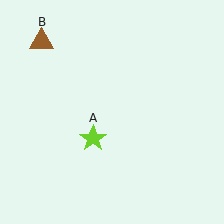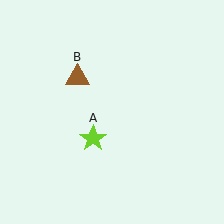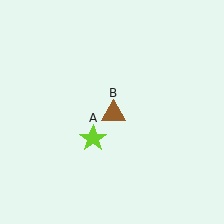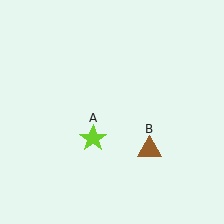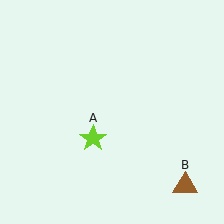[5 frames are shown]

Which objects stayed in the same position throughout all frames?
Lime star (object A) remained stationary.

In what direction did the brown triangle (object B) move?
The brown triangle (object B) moved down and to the right.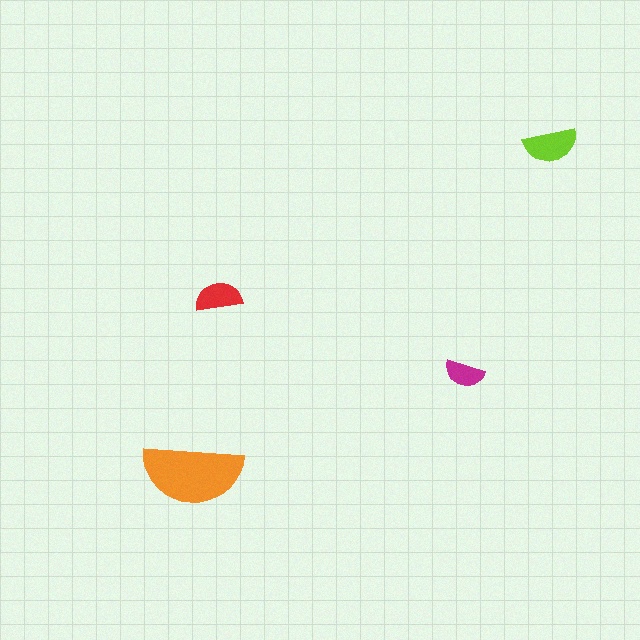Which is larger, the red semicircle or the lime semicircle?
The lime one.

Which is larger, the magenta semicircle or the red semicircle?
The red one.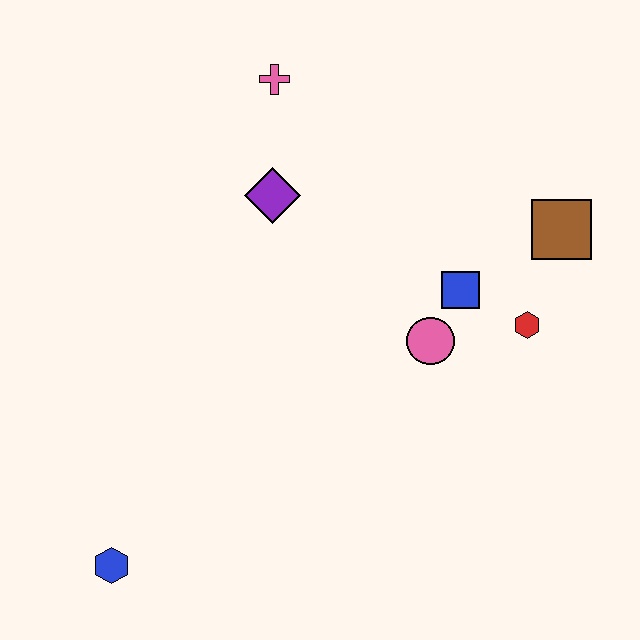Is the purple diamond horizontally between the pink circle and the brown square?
No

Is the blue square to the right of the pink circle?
Yes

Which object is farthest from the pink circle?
The blue hexagon is farthest from the pink circle.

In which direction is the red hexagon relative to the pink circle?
The red hexagon is to the right of the pink circle.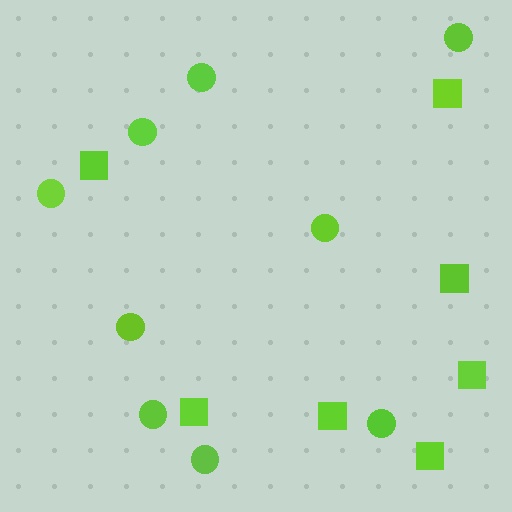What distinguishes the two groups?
There are 2 groups: one group of circles (9) and one group of squares (7).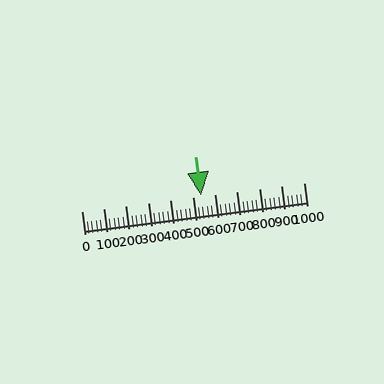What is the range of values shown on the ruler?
The ruler shows values from 0 to 1000.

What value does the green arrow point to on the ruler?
The green arrow points to approximately 538.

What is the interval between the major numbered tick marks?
The major tick marks are spaced 100 units apart.